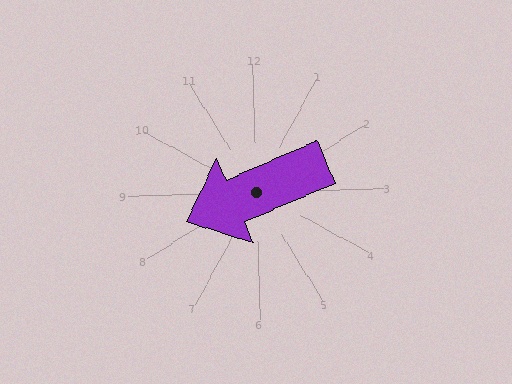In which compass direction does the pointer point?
West.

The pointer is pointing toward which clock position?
Roughly 8 o'clock.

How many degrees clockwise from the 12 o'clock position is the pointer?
Approximately 248 degrees.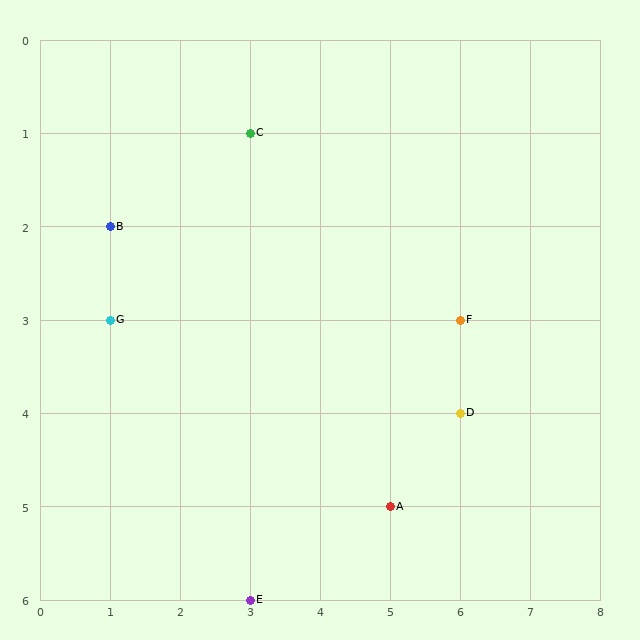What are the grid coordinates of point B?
Point B is at grid coordinates (1, 2).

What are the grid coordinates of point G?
Point G is at grid coordinates (1, 3).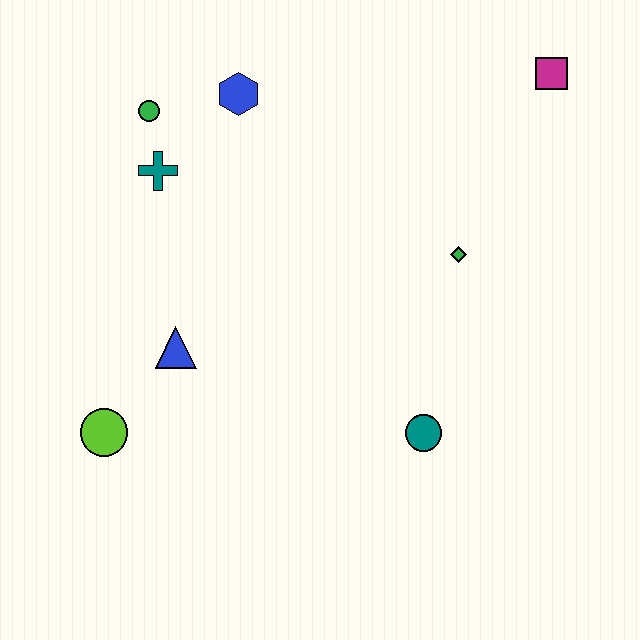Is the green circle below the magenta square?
Yes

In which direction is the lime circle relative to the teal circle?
The lime circle is to the left of the teal circle.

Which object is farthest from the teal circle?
The green circle is farthest from the teal circle.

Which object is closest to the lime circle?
The blue triangle is closest to the lime circle.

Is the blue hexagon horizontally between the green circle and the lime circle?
No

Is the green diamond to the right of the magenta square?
No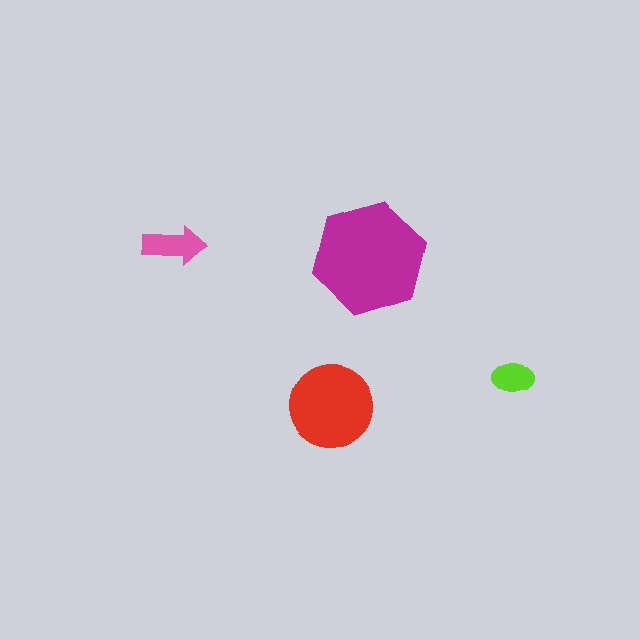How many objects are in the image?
There are 4 objects in the image.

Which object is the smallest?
The lime ellipse.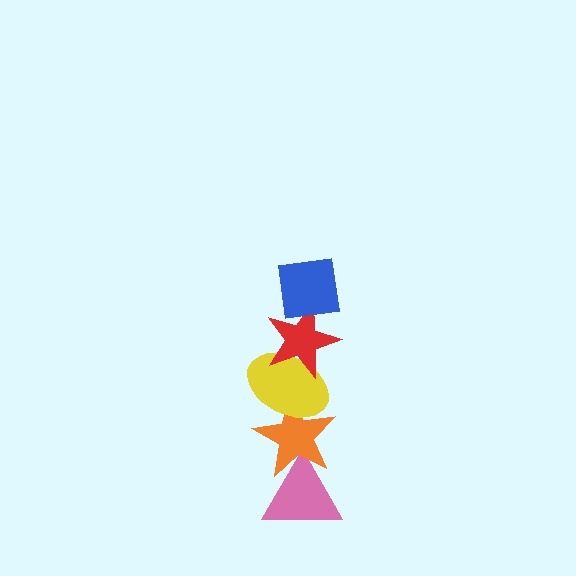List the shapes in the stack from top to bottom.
From top to bottom: the blue square, the red star, the yellow ellipse, the orange star, the pink triangle.